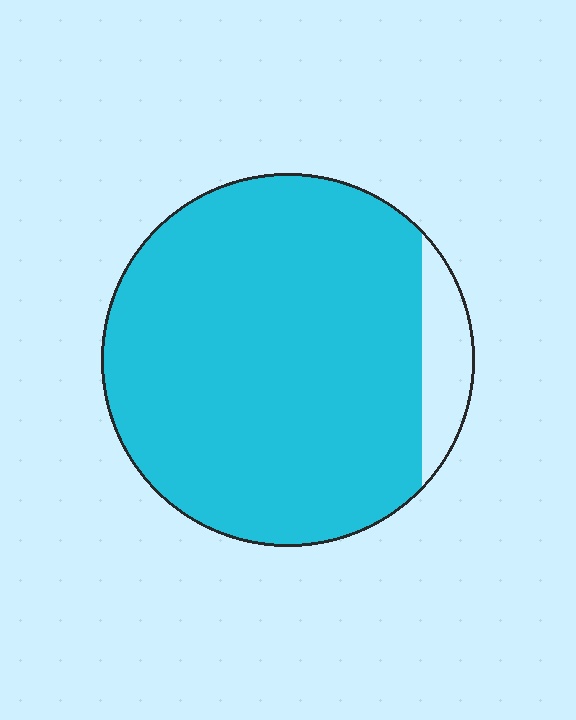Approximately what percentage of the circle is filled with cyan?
Approximately 90%.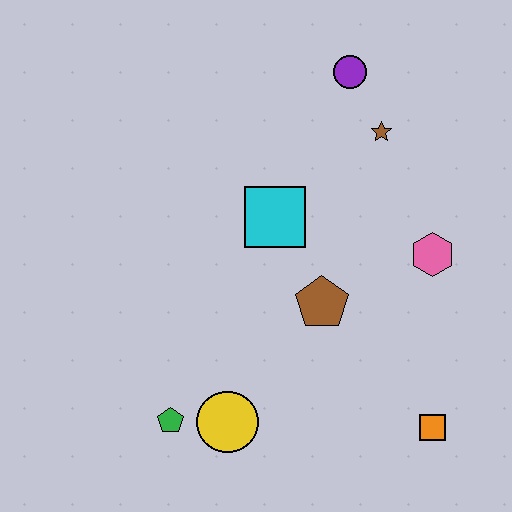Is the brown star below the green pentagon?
No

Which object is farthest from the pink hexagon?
The green pentagon is farthest from the pink hexagon.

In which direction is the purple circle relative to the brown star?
The purple circle is above the brown star.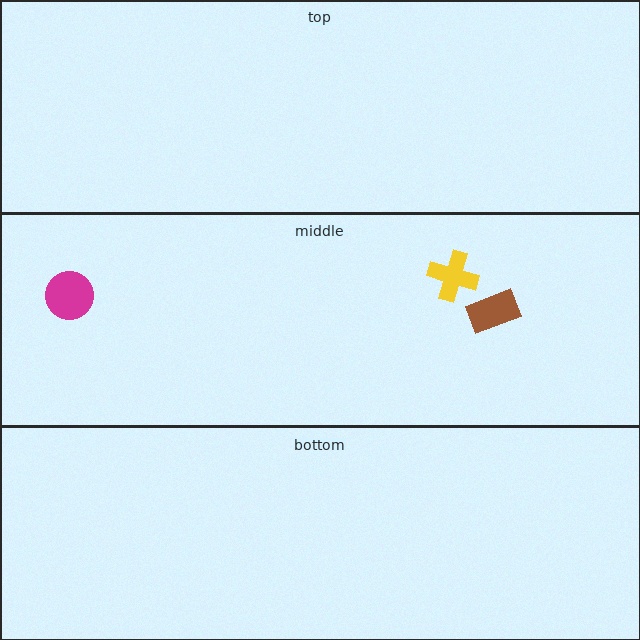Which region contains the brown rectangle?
The middle region.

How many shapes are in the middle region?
3.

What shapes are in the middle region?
The magenta circle, the brown rectangle, the yellow cross.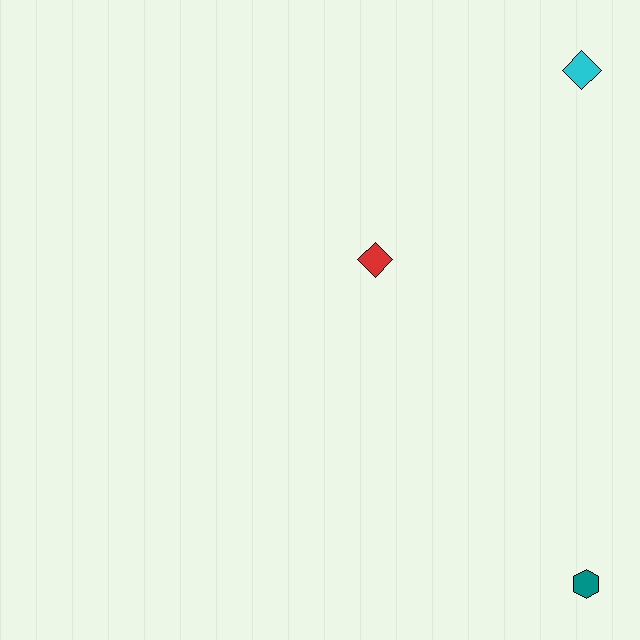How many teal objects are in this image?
There is 1 teal object.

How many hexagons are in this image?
There is 1 hexagon.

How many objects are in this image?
There are 3 objects.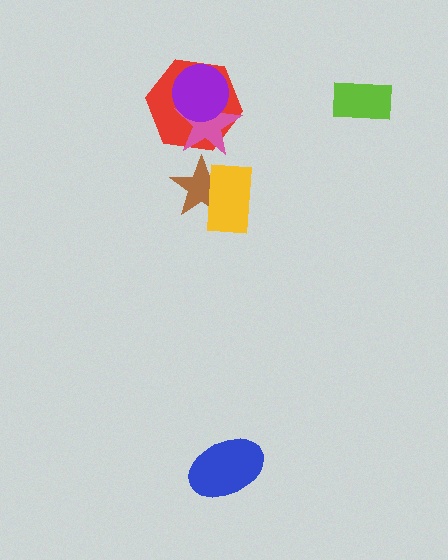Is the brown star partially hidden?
Yes, it is partially covered by another shape.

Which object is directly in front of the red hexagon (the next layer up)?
The pink star is directly in front of the red hexagon.